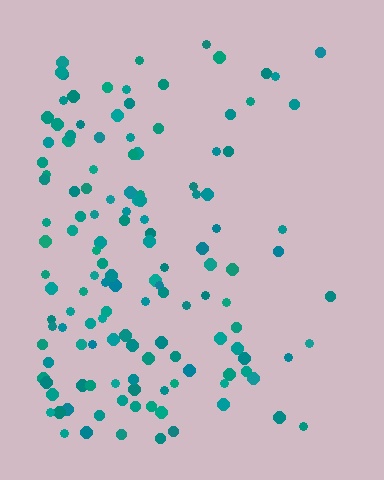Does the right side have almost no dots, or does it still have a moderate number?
Still a moderate number, just noticeably fewer than the left.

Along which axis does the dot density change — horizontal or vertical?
Horizontal.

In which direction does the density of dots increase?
From right to left, with the left side densest.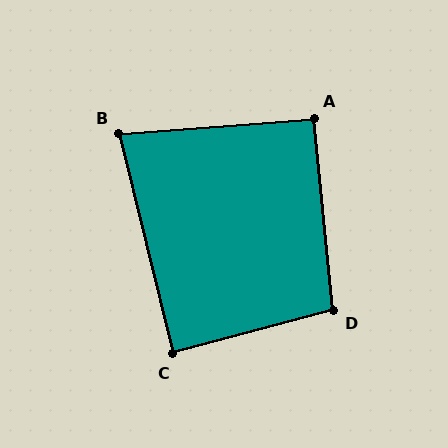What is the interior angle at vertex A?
Approximately 91 degrees (approximately right).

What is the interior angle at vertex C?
Approximately 89 degrees (approximately right).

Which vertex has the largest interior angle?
D, at approximately 99 degrees.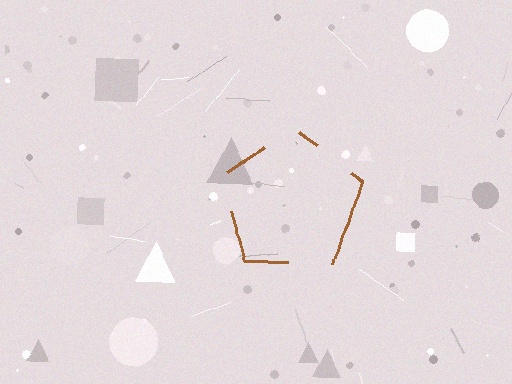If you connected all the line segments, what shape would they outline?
They would outline a pentagon.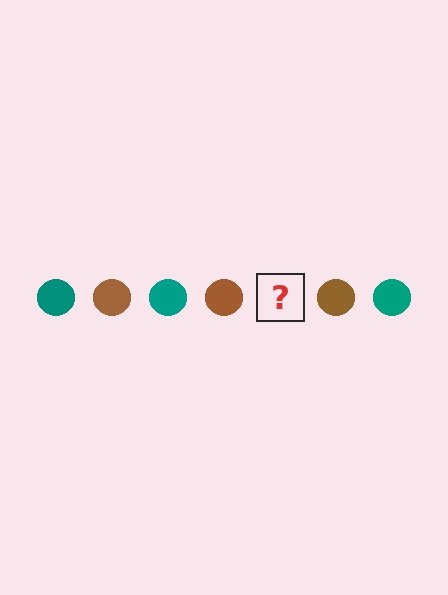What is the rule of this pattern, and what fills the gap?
The rule is that the pattern cycles through teal, brown circles. The gap should be filled with a teal circle.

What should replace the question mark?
The question mark should be replaced with a teal circle.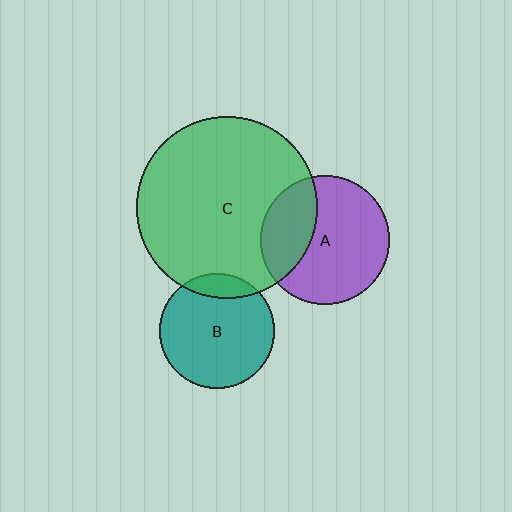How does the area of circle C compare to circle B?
Approximately 2.5 times.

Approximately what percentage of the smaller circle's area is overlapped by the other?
Approximately 10%.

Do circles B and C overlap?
Yes.